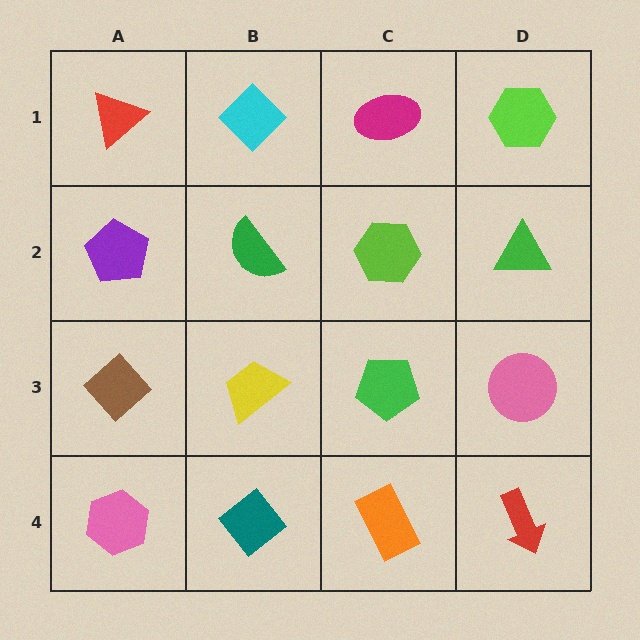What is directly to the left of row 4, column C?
A teal diamond.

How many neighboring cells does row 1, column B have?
3.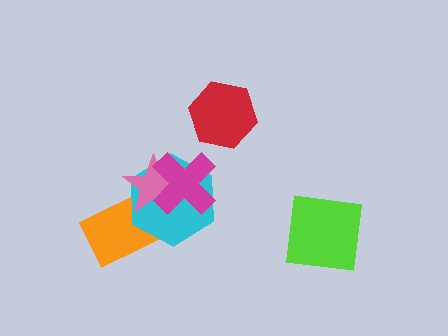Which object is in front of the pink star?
The magenta cross is in front of the pink star.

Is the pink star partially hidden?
Yes, it is partially covered by another shape.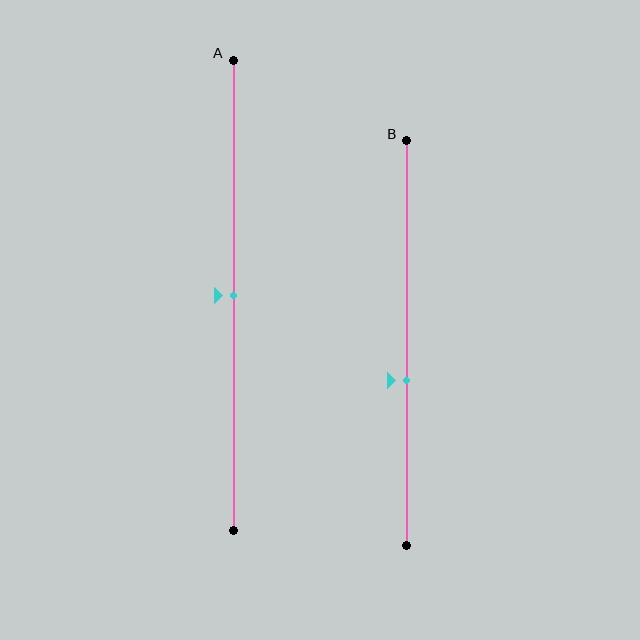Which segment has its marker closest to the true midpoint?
Segment A has its marker closest to the true midpoint.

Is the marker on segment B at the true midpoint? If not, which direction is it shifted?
No, the marker on segment B is shifted downward by about 9% of the segment length.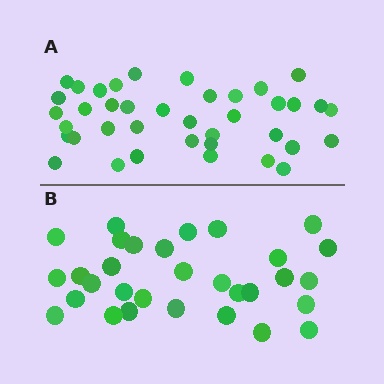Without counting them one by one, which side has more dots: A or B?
Region A (the top region) has more dots.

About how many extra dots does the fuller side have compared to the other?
Region A has roughly 8 or so more dots than region B.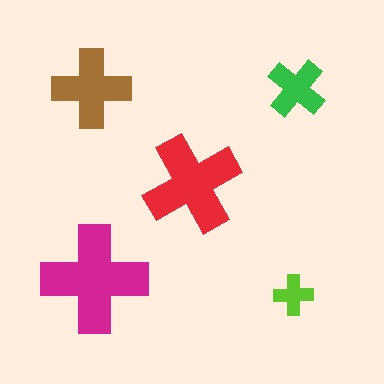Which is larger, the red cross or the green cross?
The red one.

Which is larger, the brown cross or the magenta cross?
The magenta one.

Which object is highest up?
The green cross is topmost.